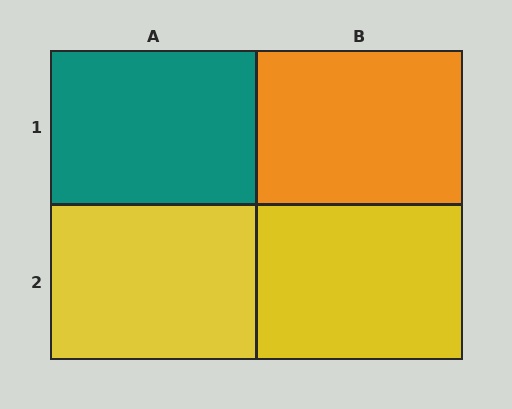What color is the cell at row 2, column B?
Yellow.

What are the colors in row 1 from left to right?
Teal, orange.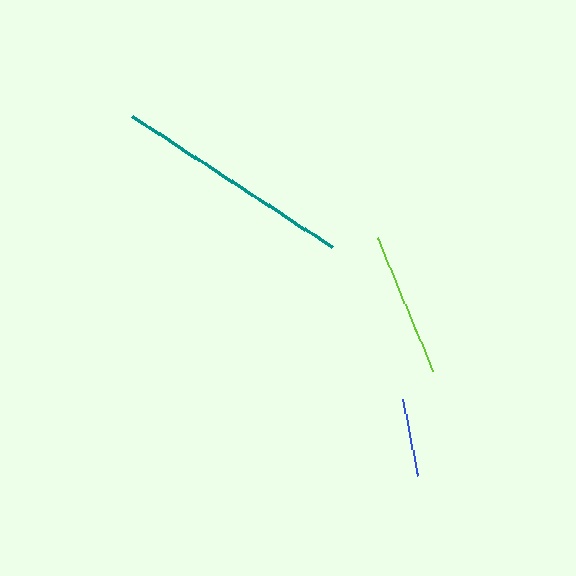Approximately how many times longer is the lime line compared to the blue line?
The lime line is approximately 1.8 times the length of the blue line.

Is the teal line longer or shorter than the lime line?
The teal line is longer than the lime line.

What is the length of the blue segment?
The blue segment is approximately 78 pixels long.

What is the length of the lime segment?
The lime segment is approximately 145 pixels long.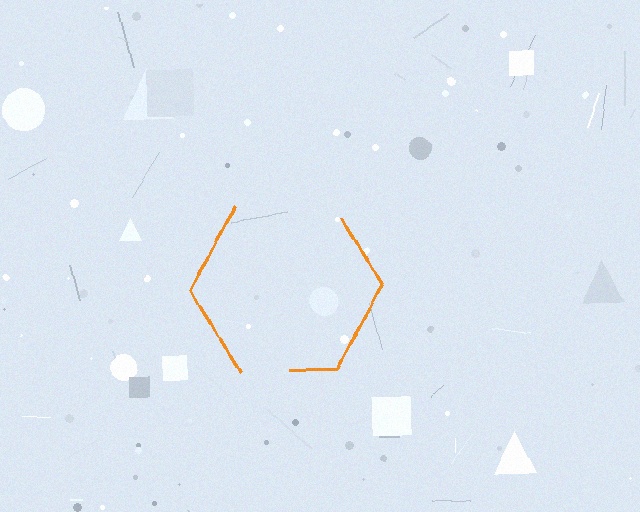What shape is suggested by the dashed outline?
The dashed outline suggests a hexagon.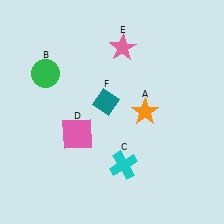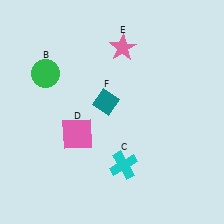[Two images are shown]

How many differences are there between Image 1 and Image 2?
There is 1 difference between the two images.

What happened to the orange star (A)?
The orange star (A) was removed in Image 2. It was in the top-right area of Image 1.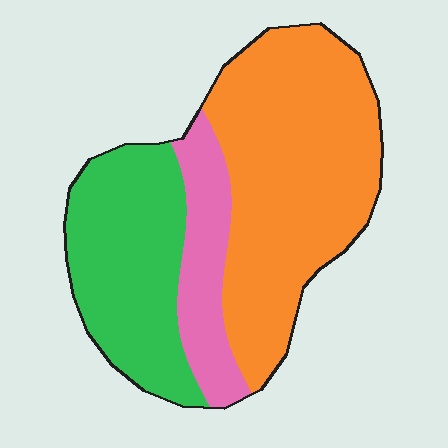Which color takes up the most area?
Orange, at roughly 50%.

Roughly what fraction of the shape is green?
Green takes up about one third (1/3) of the shape.